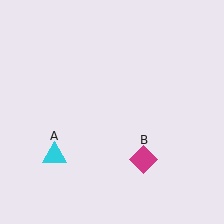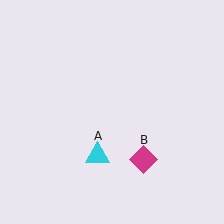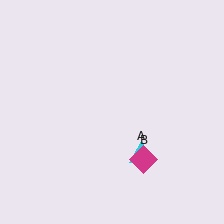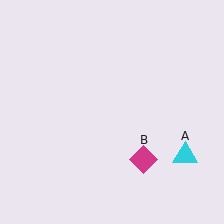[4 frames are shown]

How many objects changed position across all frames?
1 object changed position: cyan triangle (object A).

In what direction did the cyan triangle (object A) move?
The cyan triangle (object A) moved right.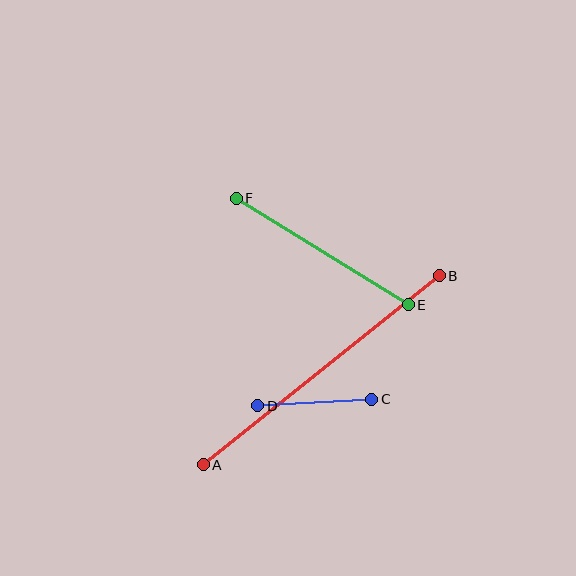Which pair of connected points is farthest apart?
Points A and B are farthest apart.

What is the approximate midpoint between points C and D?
The midpoint is at approximately (315, 403) pixels.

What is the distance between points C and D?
The distance is approximately 114 pixels.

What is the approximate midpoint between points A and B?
The midpoint is at approximately (321, 370) pixels.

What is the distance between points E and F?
The distance is approximately 202 pixels.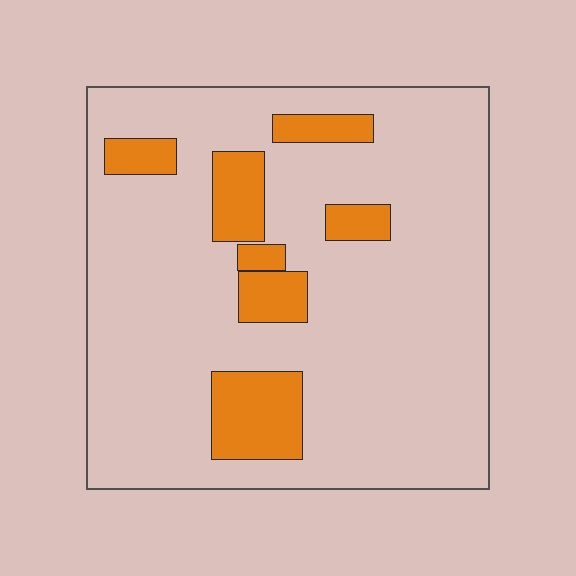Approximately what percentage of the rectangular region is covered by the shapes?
Approximately 15%.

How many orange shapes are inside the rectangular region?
7.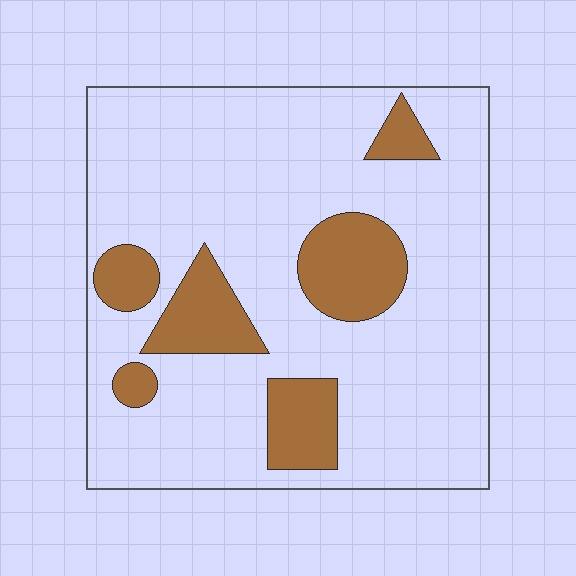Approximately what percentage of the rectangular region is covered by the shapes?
Approximately 20%.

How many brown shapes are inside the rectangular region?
6.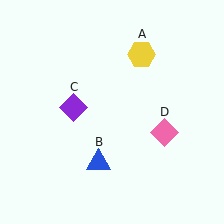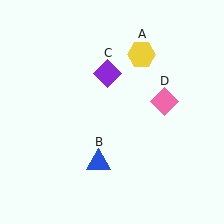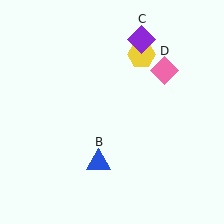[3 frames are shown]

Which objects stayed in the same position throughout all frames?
Yellow hexagon (object A) and blue triangle (object B) remained stationary.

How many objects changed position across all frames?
2 objects changed position: purple diamond (object C), pink diamond (object D).